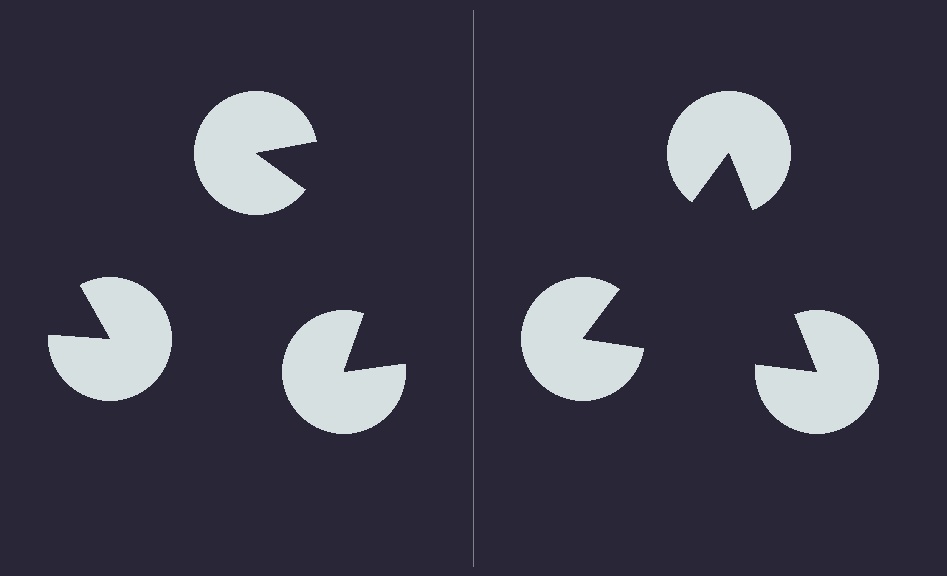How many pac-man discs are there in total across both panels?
6 — 3 on each side.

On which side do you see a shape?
An illusory triangle appears on the right side. On the left side the wedge cuts are rotated, so no coherent shape forms.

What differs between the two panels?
The pac-man discs are positioned identically on both sides; only the wedge orientations differ. On the right they align to a triangle; on the left they are misaligned.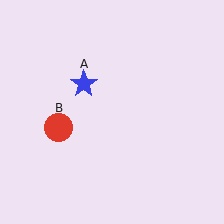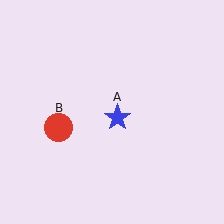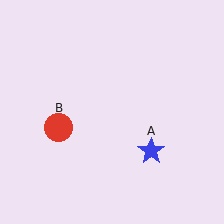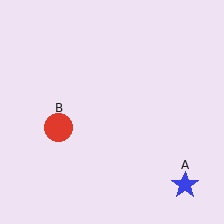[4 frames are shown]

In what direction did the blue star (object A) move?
The blue star (object A) moved down and to the right.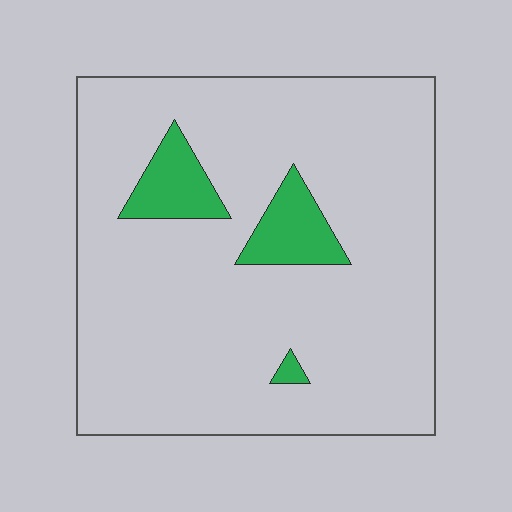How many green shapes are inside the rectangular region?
3.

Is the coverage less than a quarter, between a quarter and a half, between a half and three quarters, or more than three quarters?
Less than a quarter.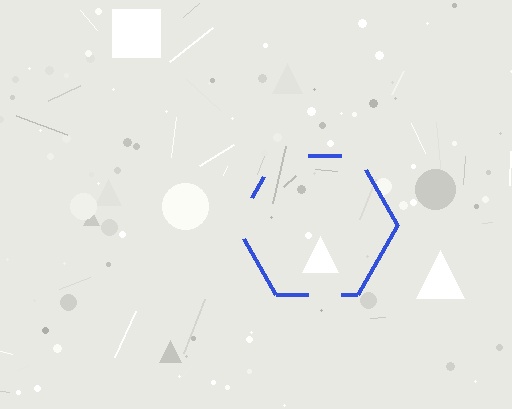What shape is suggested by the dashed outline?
The dashed outline suggests a hexagon.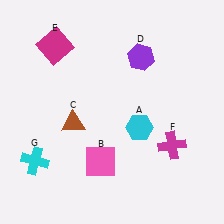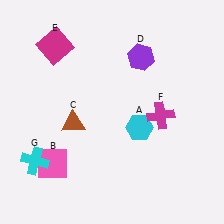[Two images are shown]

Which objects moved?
The objects that moved are: the pink square (B), the magenta cross (F).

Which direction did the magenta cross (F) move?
The magenta cross (F) moved up.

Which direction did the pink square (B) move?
The pink square (B) moved left.